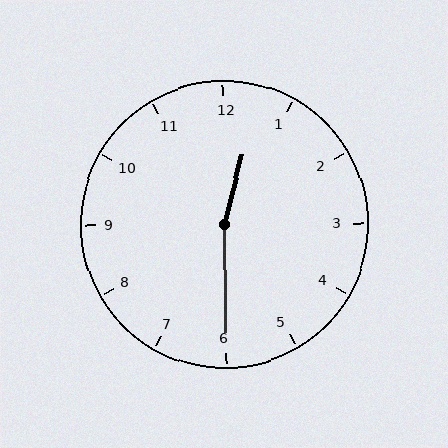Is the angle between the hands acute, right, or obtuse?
It is obtuse.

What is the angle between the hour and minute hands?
Approximately 165 degrees.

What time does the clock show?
12:30.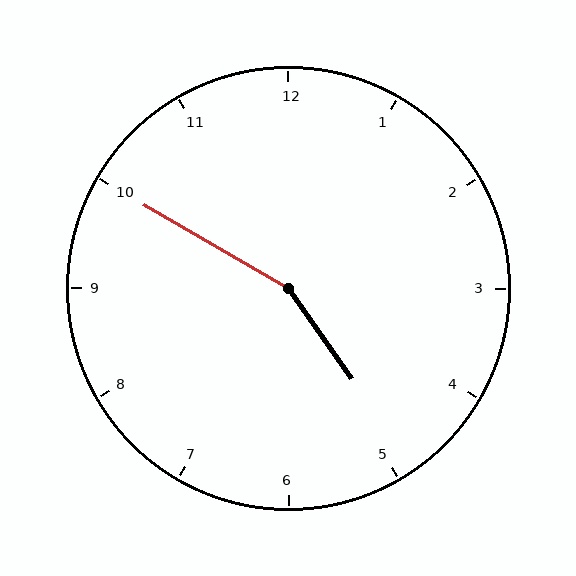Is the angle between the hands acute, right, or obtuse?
It is obtuse.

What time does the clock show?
4:50.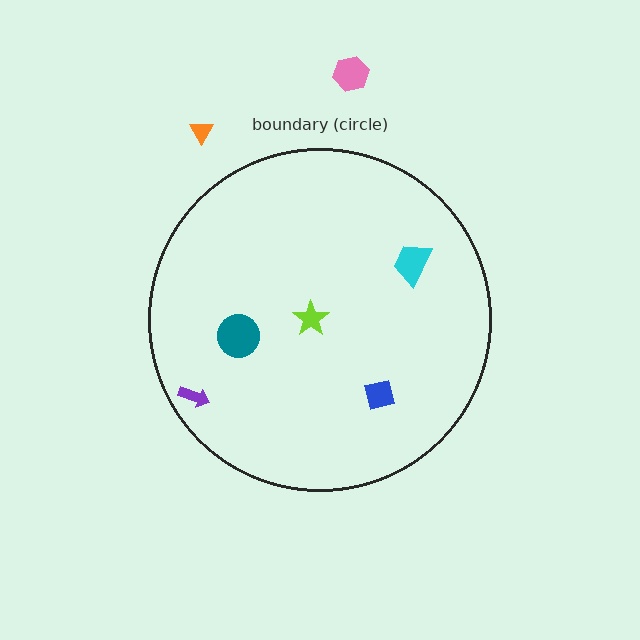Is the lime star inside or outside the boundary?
Inside.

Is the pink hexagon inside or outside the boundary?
Outside.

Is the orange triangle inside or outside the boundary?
Outside.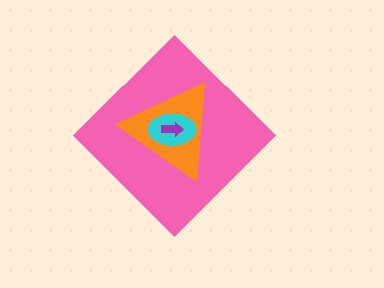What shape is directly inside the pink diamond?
The orange triangle.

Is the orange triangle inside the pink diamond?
Yes.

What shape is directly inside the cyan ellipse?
The purple arrow.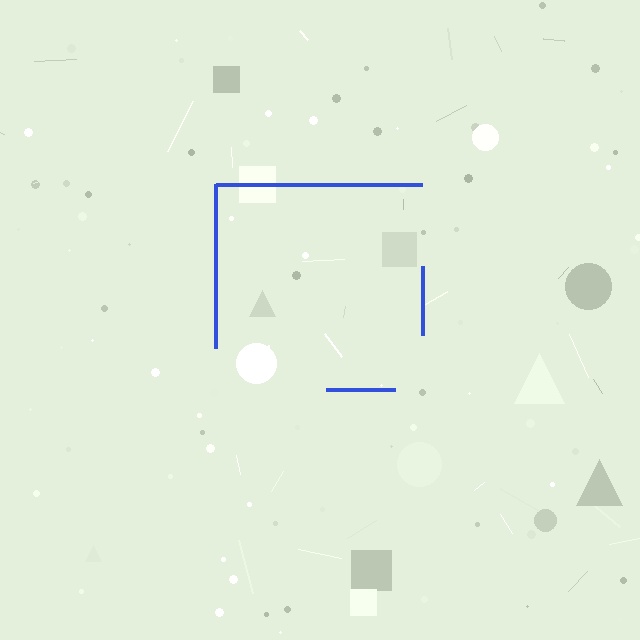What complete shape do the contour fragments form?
The contour fragments form a square.